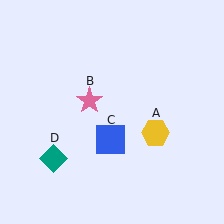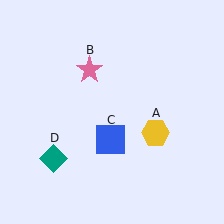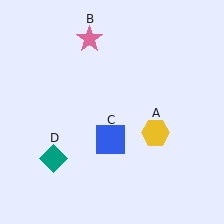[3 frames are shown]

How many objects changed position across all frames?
1 object changed position: pink star (object B).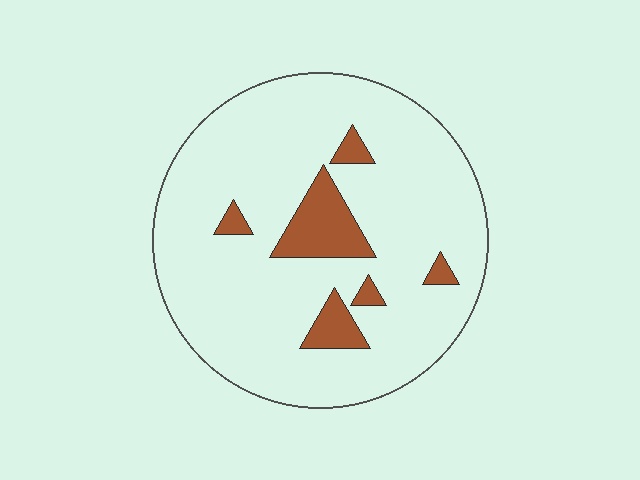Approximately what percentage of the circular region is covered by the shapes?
Approximately 10%.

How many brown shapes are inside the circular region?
6.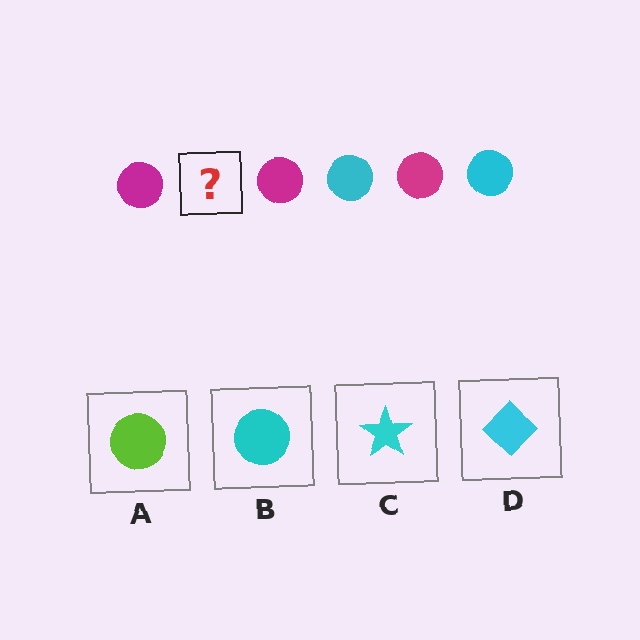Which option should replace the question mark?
Option B.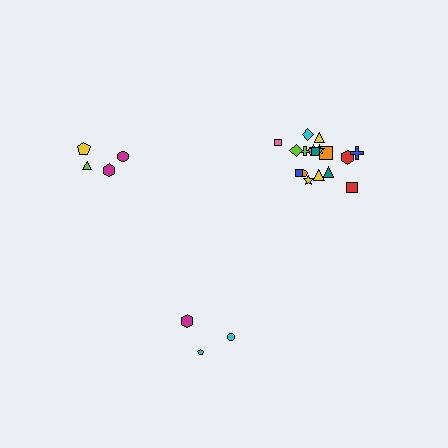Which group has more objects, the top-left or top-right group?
The top-right group.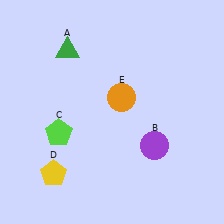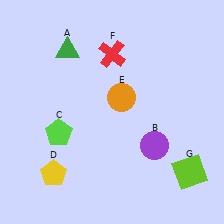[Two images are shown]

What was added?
A red cross (F), a lime square (G) were added in Image 2.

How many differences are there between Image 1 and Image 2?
There are 2 differences between the two images.